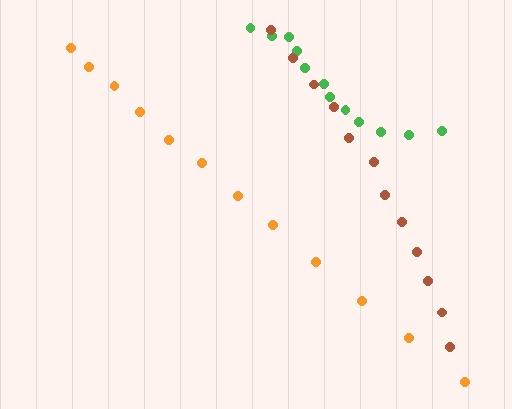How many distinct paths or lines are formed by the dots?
There are 3 distinct paths.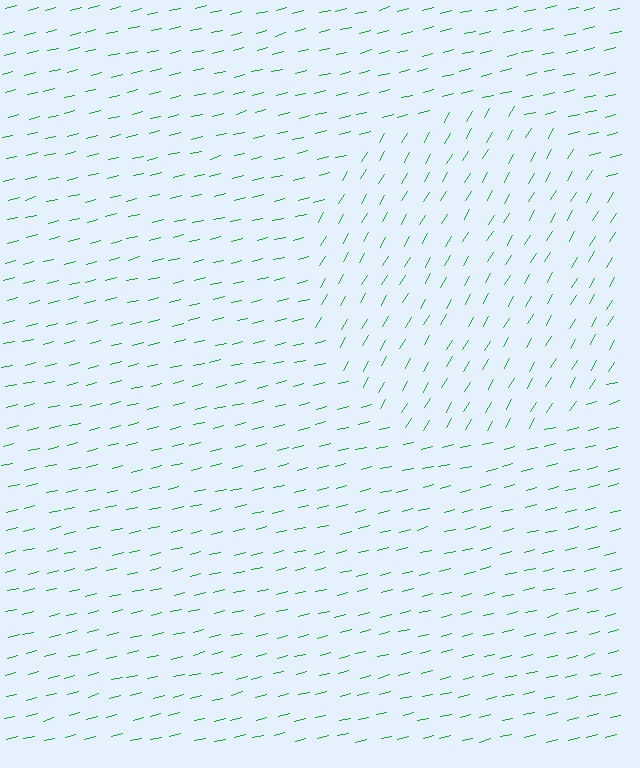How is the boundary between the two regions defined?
The boundary is defined purely by a change in line orientation (approximately 45 degrees difference). All lines are the same color and thickness.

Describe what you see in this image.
The image is filled with small green line segments. A circle region in the image has lines oriented differently from the surrounding lines, creating a visible texture boundary.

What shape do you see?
I see a circle.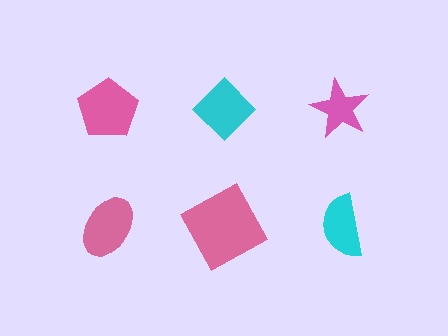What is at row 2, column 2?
A pink square.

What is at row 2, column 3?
A cyan semicircle.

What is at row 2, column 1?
A pink ellipse.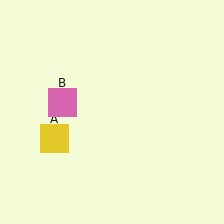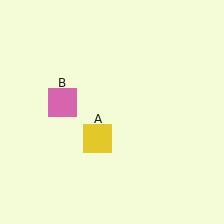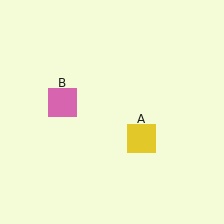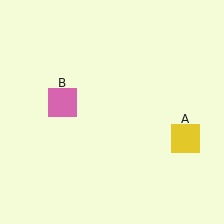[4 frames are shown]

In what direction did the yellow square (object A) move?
The yellow square (object A) moved right.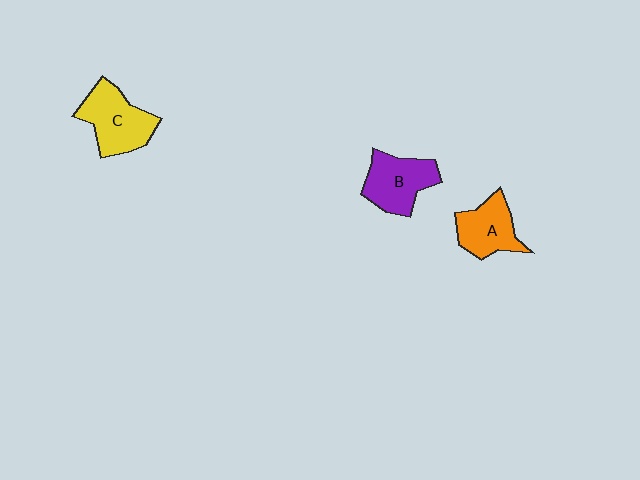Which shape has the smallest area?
Shape A (orange).